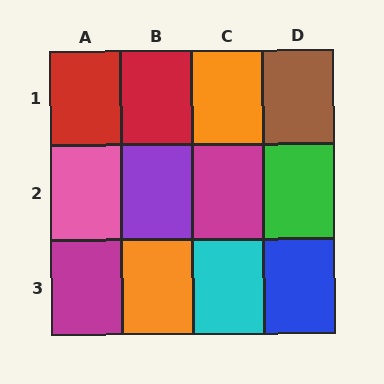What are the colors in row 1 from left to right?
Red, red, orange, brown.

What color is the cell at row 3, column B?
Orange.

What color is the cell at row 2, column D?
Green.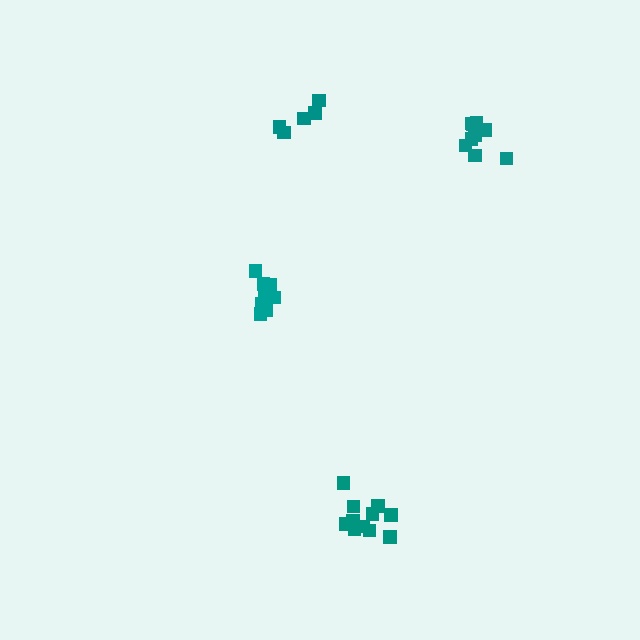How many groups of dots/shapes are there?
There are 4 groups.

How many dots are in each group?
Group 1: 5 dots, Group 2: 11 dots, Group 3: 9 dots, Group 4: 9 dots (34 total).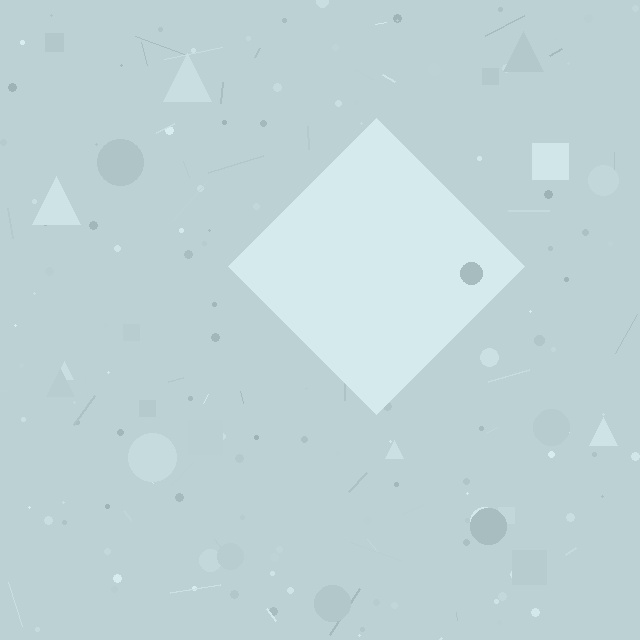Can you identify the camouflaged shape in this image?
The camouflaged shape is a diamond.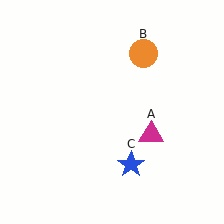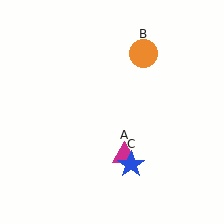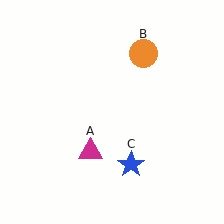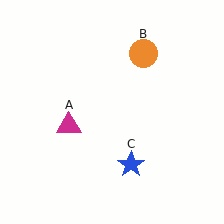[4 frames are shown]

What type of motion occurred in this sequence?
The magenta triangle (object A) rotated clockwise around the center of the scene.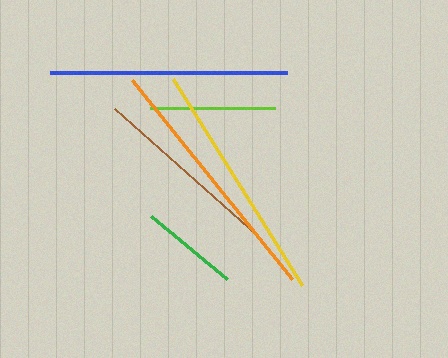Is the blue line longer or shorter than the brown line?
The blue line is longer than the brown line.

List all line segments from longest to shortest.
From longest to shortest: orange, yellow, blue, brown, lime, green.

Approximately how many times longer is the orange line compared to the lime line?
The orange line is approximately 2.0 times the length of the lime line.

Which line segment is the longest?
The orange line is the longest at approximately 255 pixels.